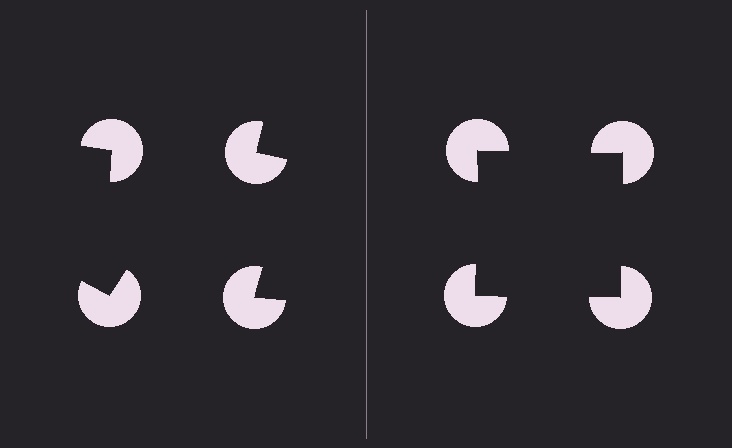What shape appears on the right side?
An illusory square.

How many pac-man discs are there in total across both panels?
8 — 4 on each side.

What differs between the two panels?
The pac-man discs are positioned identically on both sides; only the wedge orientations differ. On the right they align to a square; on the left they are misaligned.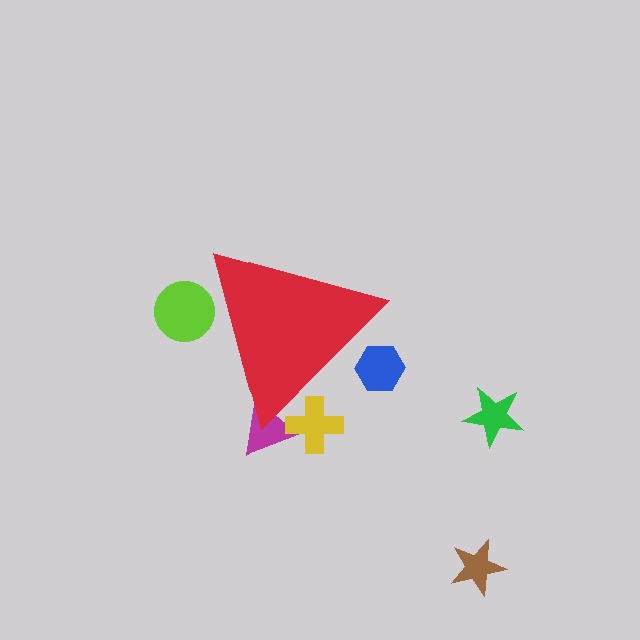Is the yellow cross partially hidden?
Yes, the yellow cross is partially hidden behind the red triangle.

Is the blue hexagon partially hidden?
Yes, the blue hexagon is partially hidden behind the red triangle.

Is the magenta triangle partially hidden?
Yes, the magenta triangle is partially hidden behind the red triangle.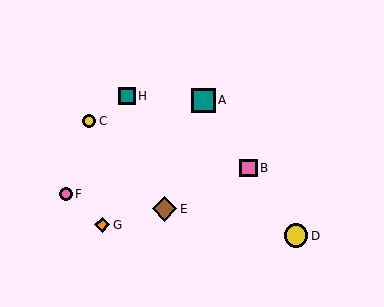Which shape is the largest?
The brown diamond (labeled E) is the largest.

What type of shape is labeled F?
Shape F is a pink circle.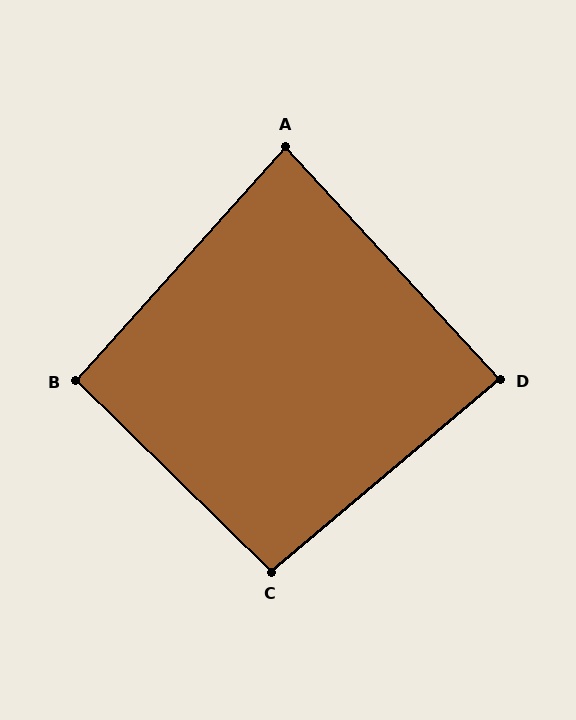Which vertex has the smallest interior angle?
A, at approximately 85 degrees.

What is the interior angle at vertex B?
Approximately 93 degrees (approximately right).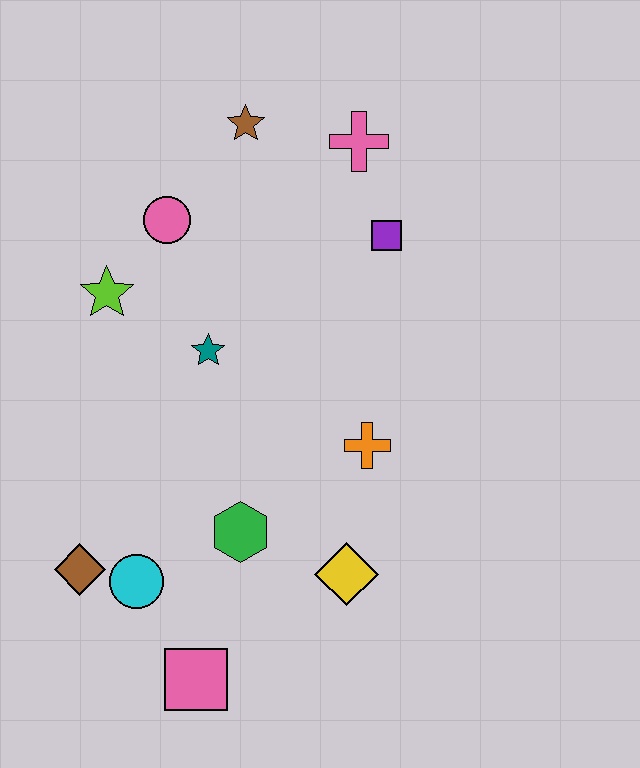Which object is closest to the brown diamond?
The cyan circle is closest to the brown diamond.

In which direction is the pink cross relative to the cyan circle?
The pink cross is above the cyan circle.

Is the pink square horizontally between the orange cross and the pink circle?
Yes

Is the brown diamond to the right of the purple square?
No